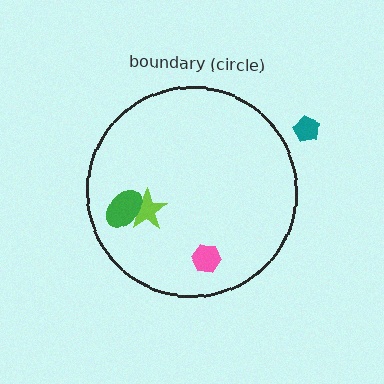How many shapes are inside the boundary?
3 inside, 1 outside.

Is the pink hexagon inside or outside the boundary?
Inside.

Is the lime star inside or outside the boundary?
Inside.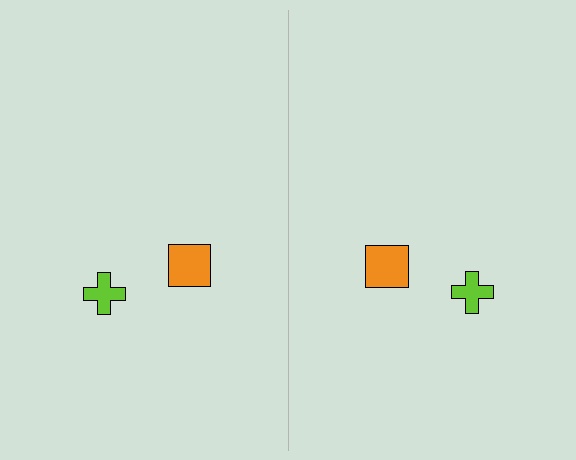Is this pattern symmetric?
Yes, this pattern has bilateral (reflection) symmetry.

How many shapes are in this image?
There are 4 shapes in this image.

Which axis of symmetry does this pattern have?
The pattern has a vertical axis of symmetry running through the center of the image.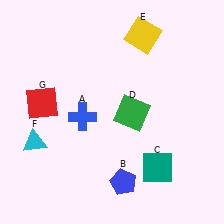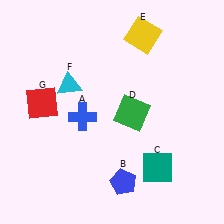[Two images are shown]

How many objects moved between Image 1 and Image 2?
1 object moved between the two images.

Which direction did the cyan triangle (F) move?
The cyan triangle (F) moved up.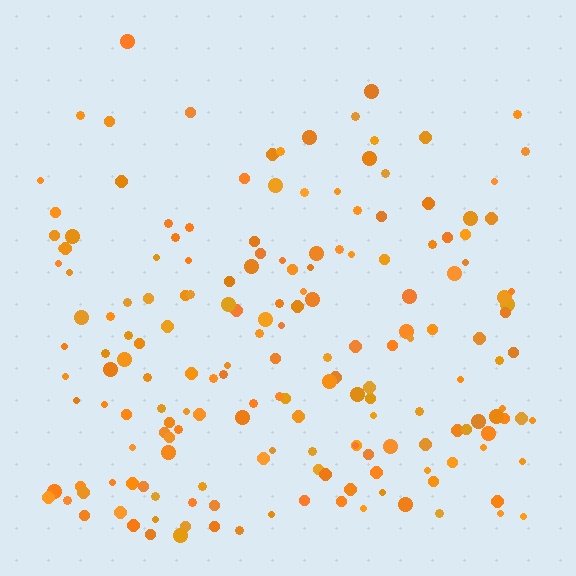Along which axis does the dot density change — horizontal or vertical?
Vertical.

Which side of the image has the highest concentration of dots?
The bottom.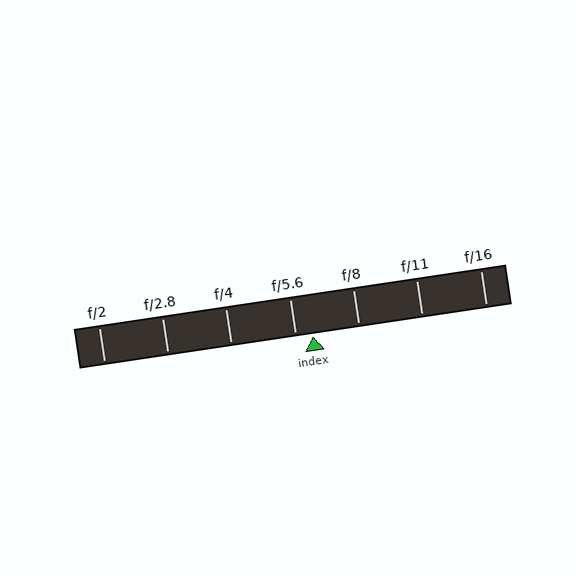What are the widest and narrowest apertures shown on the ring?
The widest aperture shown is f/2 and the narrowest is f/16.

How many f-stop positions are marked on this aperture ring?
There are 7 f-stop positions marked.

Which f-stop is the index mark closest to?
The index mark is closest to f/5.6.